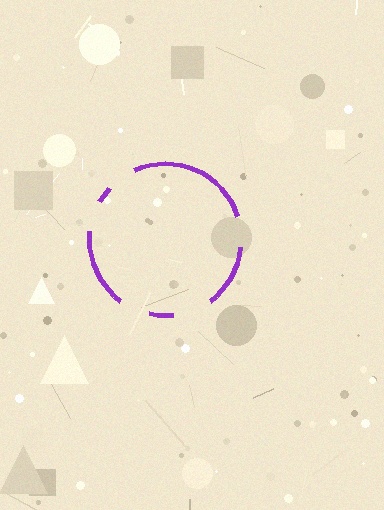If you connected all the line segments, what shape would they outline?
They would outline a circle.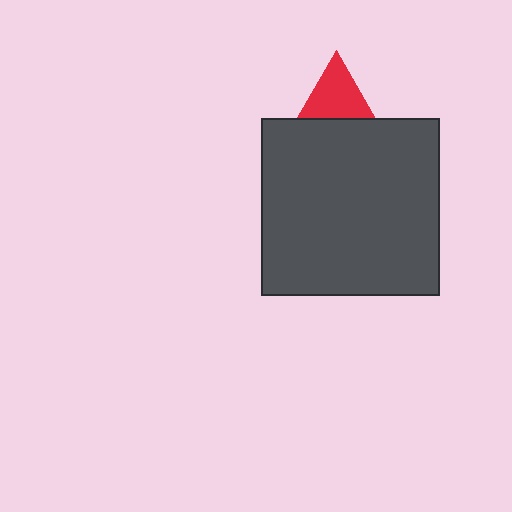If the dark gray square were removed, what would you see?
You would see the complete red triangle.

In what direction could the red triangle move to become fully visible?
The red triangle could move up. That would shift it out from behind the dark gray square entirely.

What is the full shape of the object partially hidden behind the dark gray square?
The partially hidden object is a red triangle.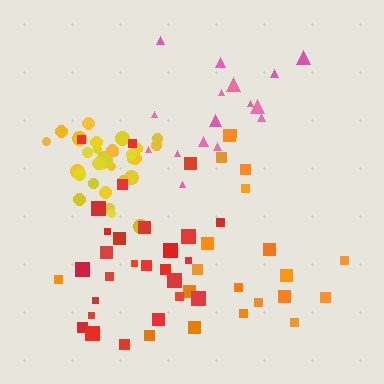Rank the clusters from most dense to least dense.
yellow, red, pink, orange.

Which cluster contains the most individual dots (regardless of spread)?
Yellow (33).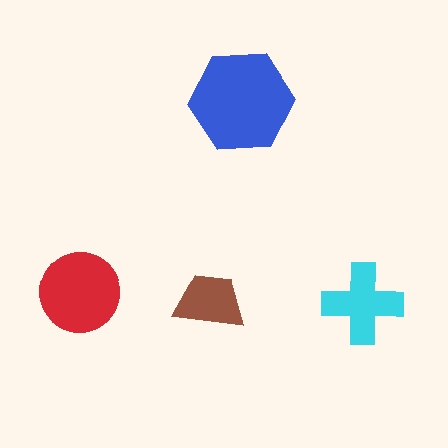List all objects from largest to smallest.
The blue hexagon, the red circle, the cyan cross, the brown trapezoid.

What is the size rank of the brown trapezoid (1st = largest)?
4th.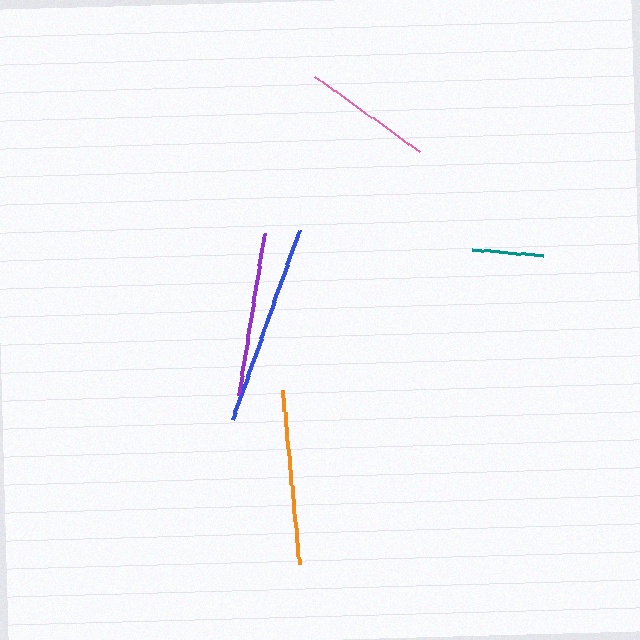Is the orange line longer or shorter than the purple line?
The orange line is longer than the purple line.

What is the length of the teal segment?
The teal segment is approximately 72 pixels long.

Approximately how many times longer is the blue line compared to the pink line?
The blue line is approximately 1.6 times the length of the pink line.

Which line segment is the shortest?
The teal line is the shortest at approximately 72 pixels.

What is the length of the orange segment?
The orange segment is approximately 174 pixels long.